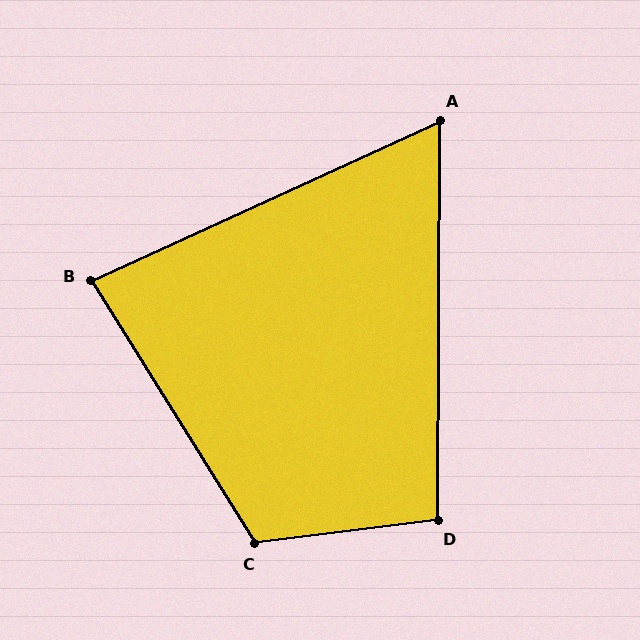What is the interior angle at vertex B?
Approximately 83 degrees (acute).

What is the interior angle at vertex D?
Approximately 97 degrees (obtuse).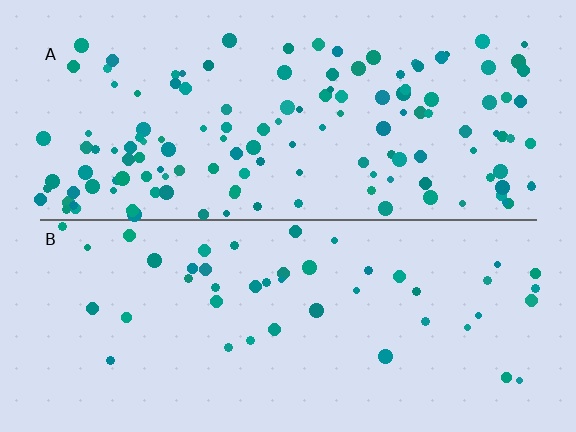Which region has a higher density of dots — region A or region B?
A (the top).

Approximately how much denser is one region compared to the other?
Approximately 3.0× — region A over region B.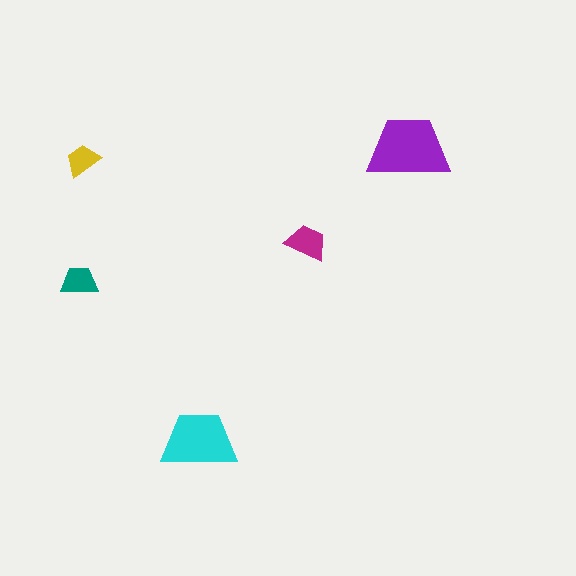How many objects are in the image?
There are 5 objects in the image.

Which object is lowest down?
The cyan trapezoid is bottommost.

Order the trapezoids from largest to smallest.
the purple one, the cyan one, the magenta one, the teal one, the yellow one.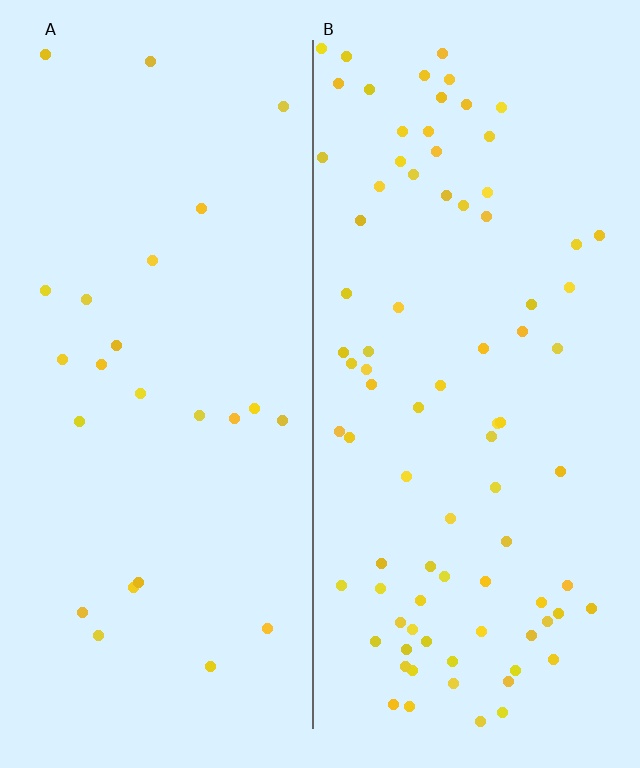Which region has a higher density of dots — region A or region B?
B (the right).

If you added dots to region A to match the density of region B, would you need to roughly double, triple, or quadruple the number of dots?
Approximately triple.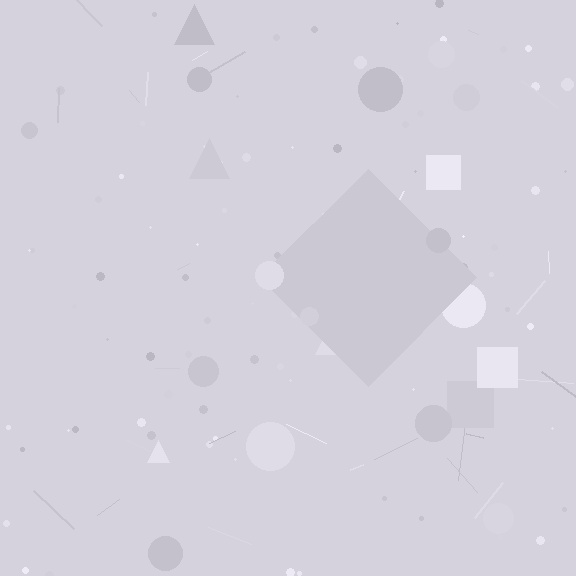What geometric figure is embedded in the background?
A diamond is embedded in the background.